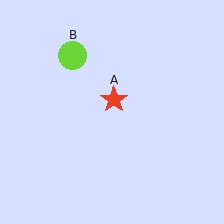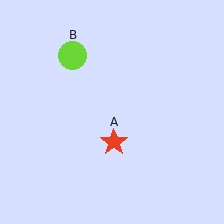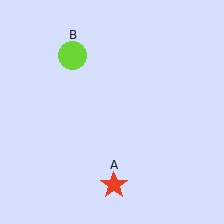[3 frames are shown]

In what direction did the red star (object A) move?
The red star (object A) moved down.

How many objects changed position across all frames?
1 object changed position: red star (object A).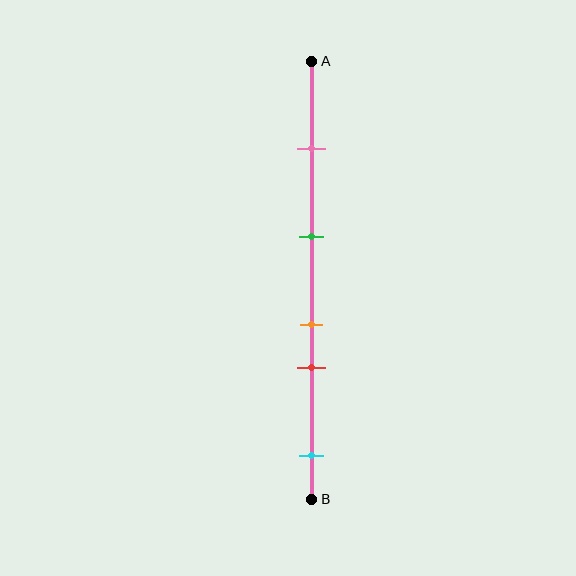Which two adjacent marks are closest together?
The orange and red marks are the closest adjacent pair.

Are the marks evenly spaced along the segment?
No, the marks are not evenly spaced.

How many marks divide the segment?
There are 5 marks dividing the segment.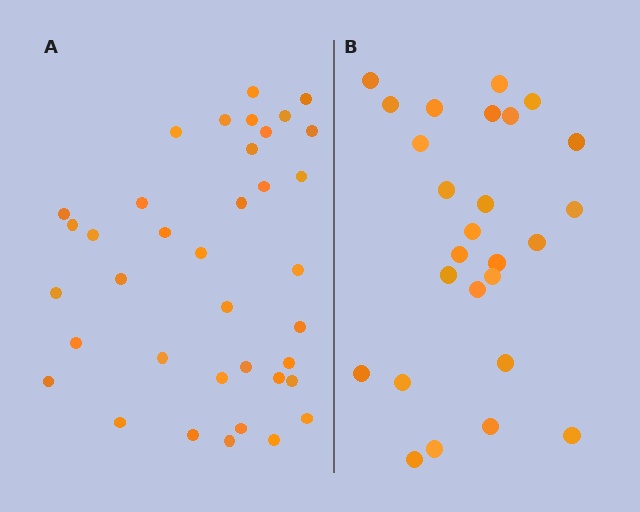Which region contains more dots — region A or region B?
Region A (the left region) has more dots.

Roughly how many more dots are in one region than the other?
Region A has roughly 12 or so more dots than region B.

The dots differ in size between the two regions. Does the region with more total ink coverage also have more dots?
No. Region B has more total ink coverage because its dots are larger, but region A actually contains more individual dots. Total area can be misleading — the number of items is what matters here.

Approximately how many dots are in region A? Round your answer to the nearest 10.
About 40 dots. (The exact count is 37, which rounds to 40.)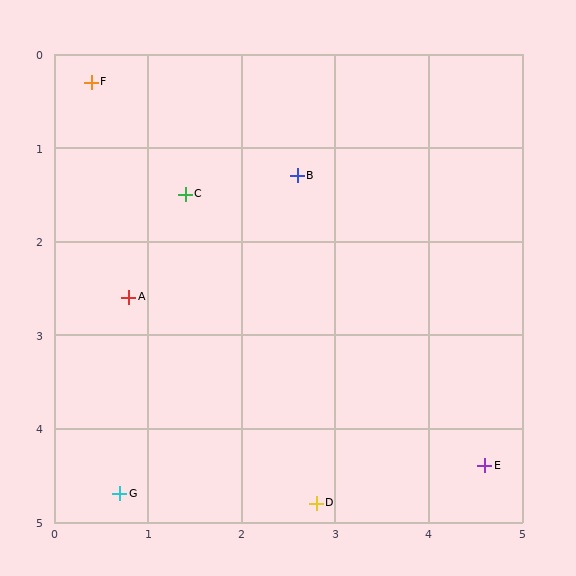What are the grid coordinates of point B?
Point B is at approximately (2.6, 1.3).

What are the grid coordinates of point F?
Point F is at approximately (0.4, 0.3).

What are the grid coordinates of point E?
Point E is at approximately (4.6, 4.4).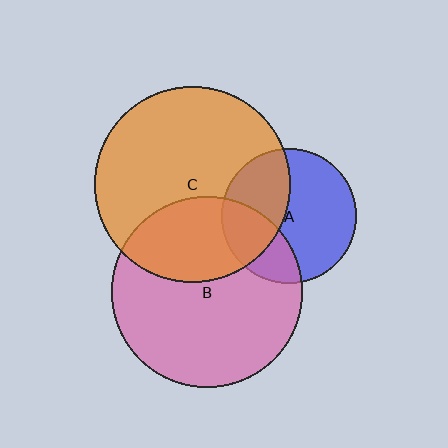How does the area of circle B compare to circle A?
Approximately 2.0 times.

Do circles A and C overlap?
Yes.